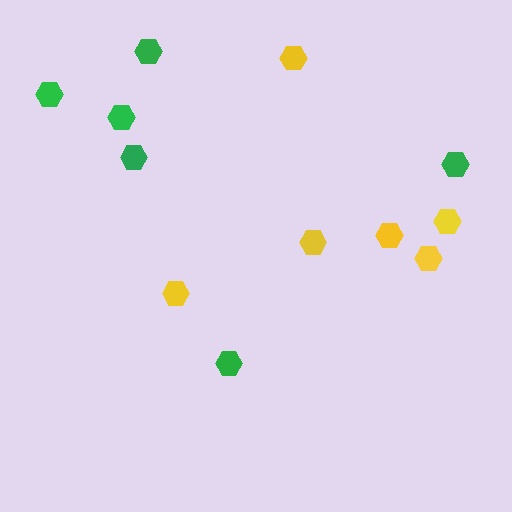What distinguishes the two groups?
There are 2 groups: one group of yellow hexagons (6) and one group of green hexagons (6).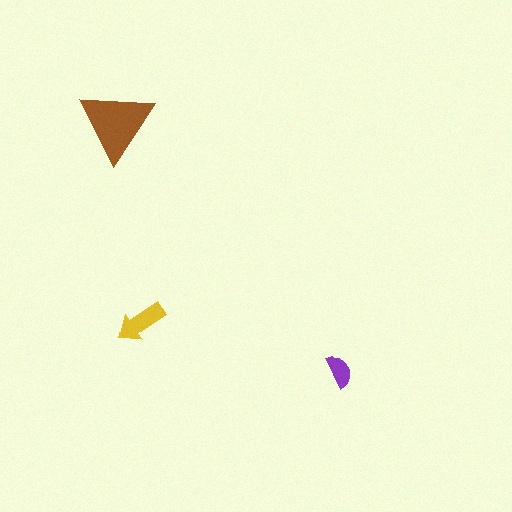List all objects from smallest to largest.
The purple semicircle, the yellow arrow, the brown triangle.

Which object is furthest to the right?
The purple semicircle is rightmost.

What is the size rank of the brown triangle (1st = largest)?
1st.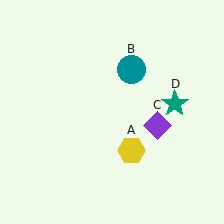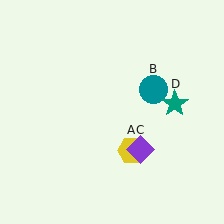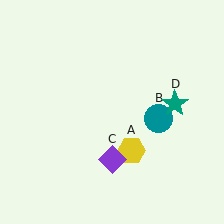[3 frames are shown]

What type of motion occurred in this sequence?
The teal circle (object B), purple diamond (object C) rotated clockwise around the center of the scene.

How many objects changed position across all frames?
2 objects changed position: teal circle (object B), purple diamond (object C).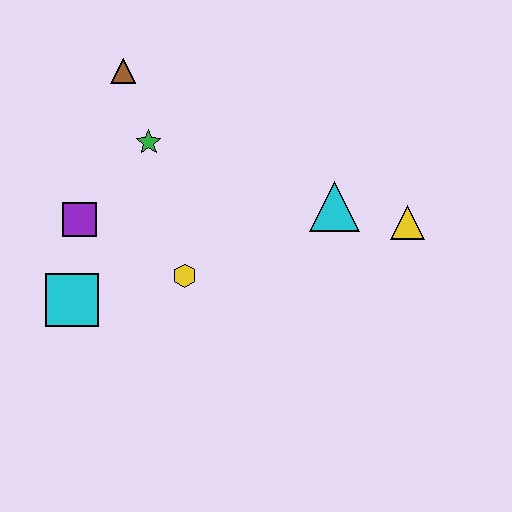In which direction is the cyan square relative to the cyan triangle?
The cyan square is to the left of the cyan triangle.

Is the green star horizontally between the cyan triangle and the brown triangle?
Yes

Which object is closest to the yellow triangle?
The cyan triangle is closest to the yellow triangle.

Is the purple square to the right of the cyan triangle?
No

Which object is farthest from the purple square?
The yellow triangle is farthest from the purple square.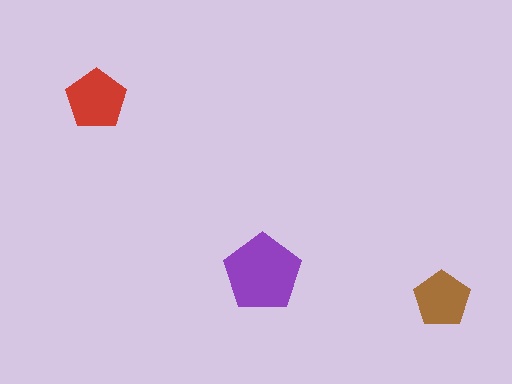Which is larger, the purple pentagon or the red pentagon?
The purple one.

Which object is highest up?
The red pentagon is topmost.